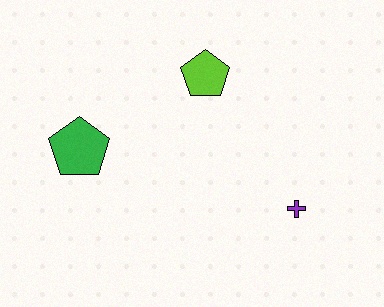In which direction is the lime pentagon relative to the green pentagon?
The lime pentagon is to the right of the green pentagon.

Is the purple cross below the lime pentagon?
Yes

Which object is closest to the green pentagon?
The lime pentagon is closest to the green pentagon.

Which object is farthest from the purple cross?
The green pentagon is farthest from the purple cross.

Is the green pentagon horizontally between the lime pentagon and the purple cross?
No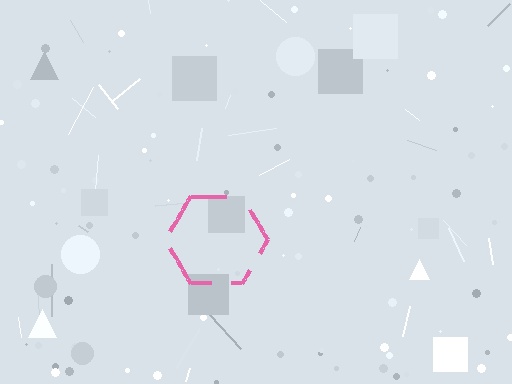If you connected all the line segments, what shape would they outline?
They would outline a hexagon.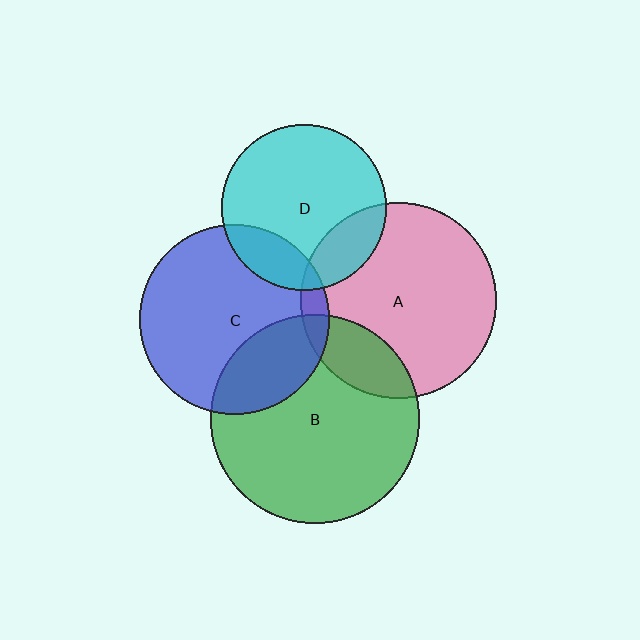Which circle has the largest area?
Circle B (green).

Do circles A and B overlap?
Yes.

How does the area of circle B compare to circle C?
Approximately 1.2 times.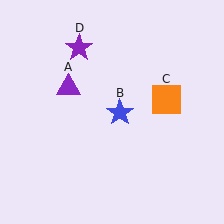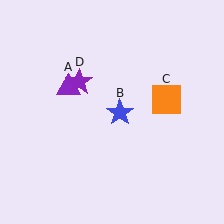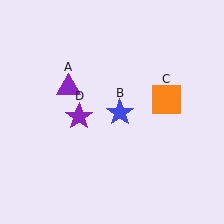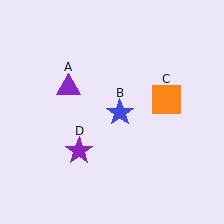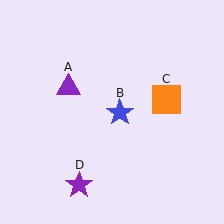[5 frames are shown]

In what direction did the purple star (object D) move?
The purple star (object D) moved down.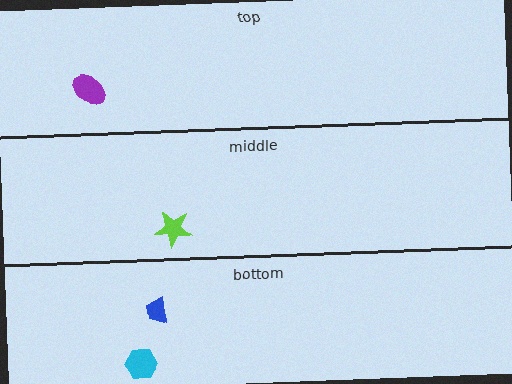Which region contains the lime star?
The middle region.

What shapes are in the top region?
The purple ellipse.